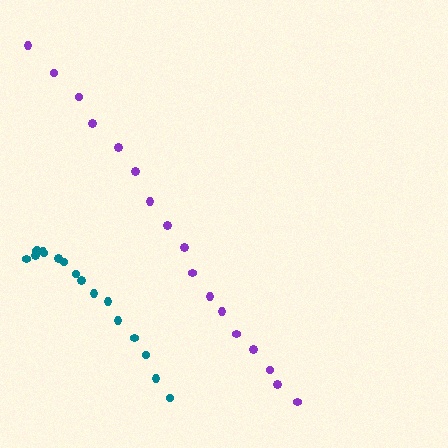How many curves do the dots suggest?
There are 2 distinct paths.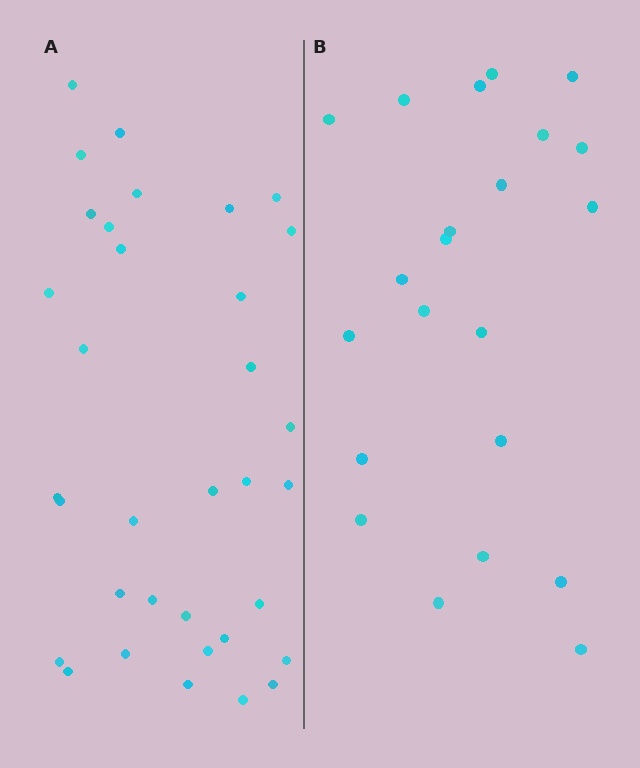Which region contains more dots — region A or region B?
Region A (the left region) has more dots.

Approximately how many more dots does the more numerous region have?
Region A has roughly 12 or so more dots than region B.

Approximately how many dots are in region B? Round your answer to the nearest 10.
About 20 dots. (The exact count is 22, which rounds to 20.)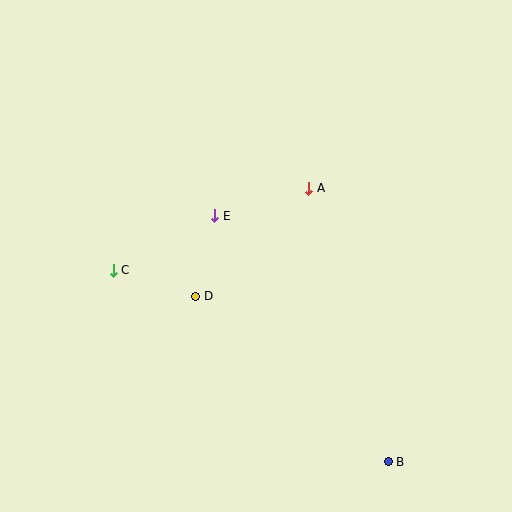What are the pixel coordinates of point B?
Point B is at (388, 462).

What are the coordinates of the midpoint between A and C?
The midpoint between A and C is at (211, 229).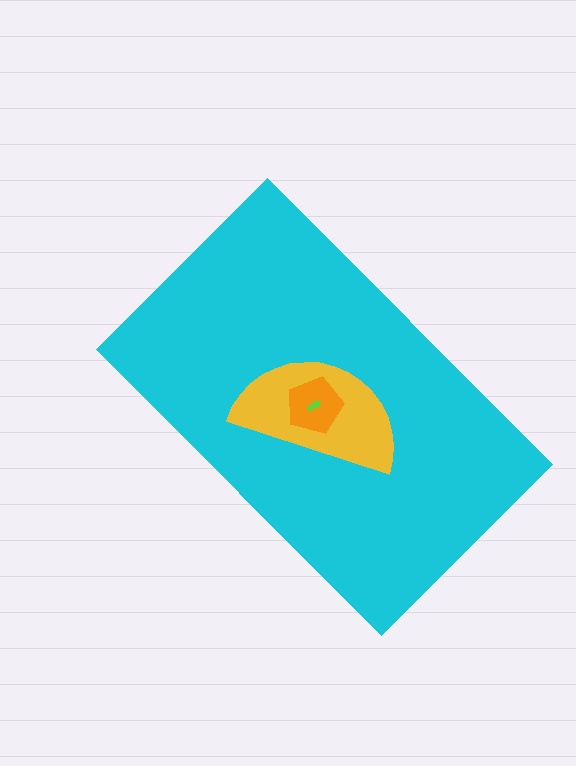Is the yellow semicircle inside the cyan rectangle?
Yes.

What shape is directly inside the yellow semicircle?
The orange pentagon.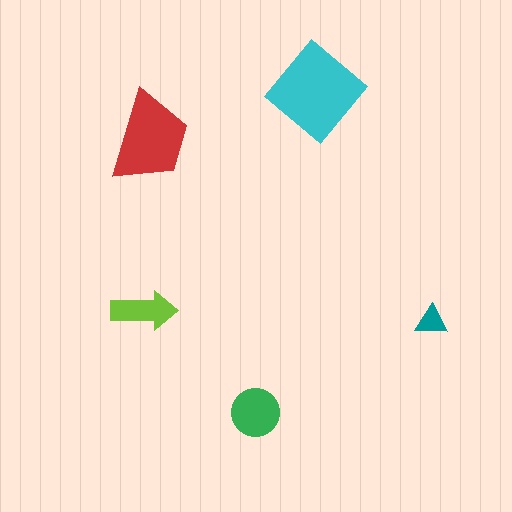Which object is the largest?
The cyan diamond.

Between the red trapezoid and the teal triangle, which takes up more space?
The red trapezoid.